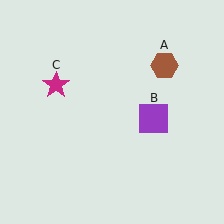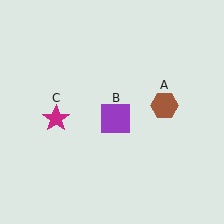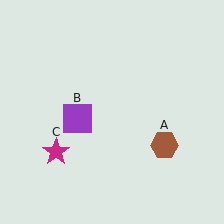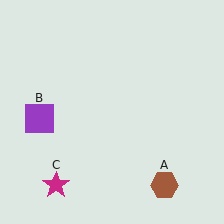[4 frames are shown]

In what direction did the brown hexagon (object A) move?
The brown hexagon (object A) moved down.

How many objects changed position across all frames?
3 objects changed position: brown hexagon (object A), purple square (object B), magenta star (object C).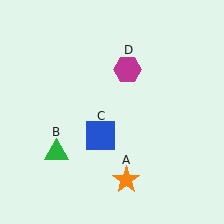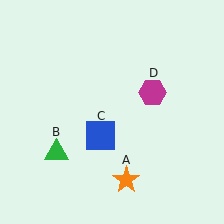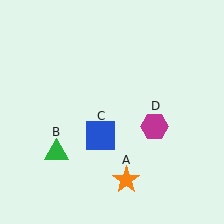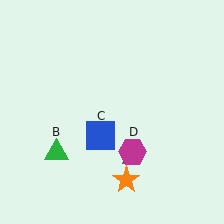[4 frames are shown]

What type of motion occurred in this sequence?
The magenta hexagon (object D) rotated clockwise around the center of the scene.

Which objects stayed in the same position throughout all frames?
Orange star (object A) and green triangle (object B) and blue square (object C) remained stationary.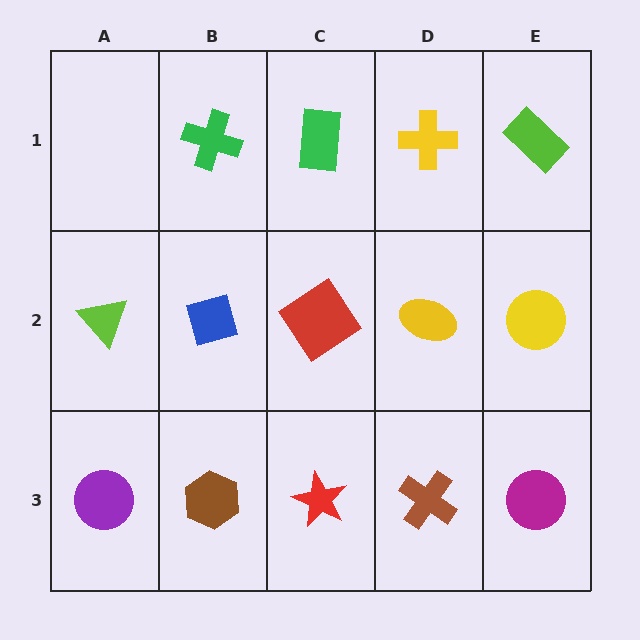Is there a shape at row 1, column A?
No, that cell is empty.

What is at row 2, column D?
A yellow ellipse.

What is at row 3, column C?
A red star.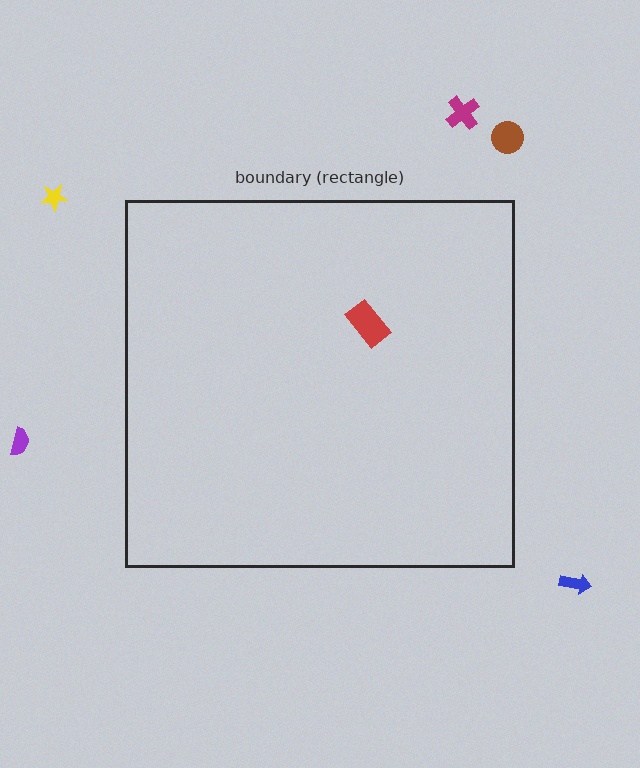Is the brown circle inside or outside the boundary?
Outside.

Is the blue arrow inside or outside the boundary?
Outside.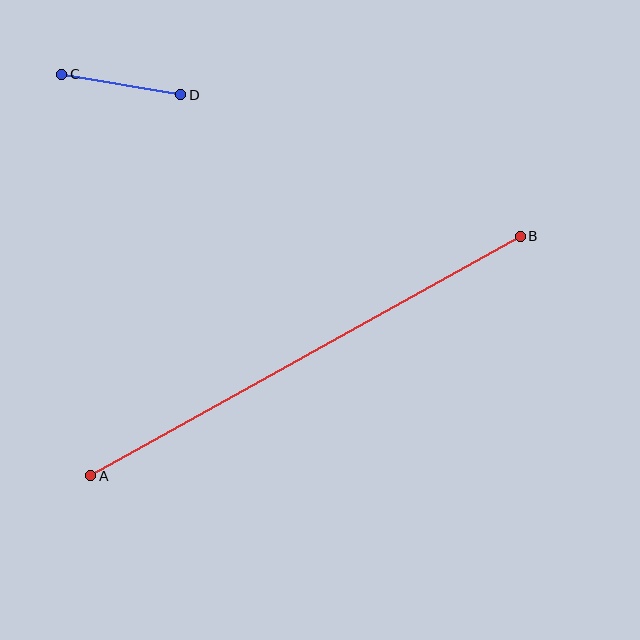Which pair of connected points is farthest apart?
Points A and B are farthest apart.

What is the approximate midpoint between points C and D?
The midpoint is at approximately (121, 85) pixels.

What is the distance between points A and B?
The distance is approximately 492 pixels.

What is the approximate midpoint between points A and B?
The midpoint is at approximately (305, 356) pixels.